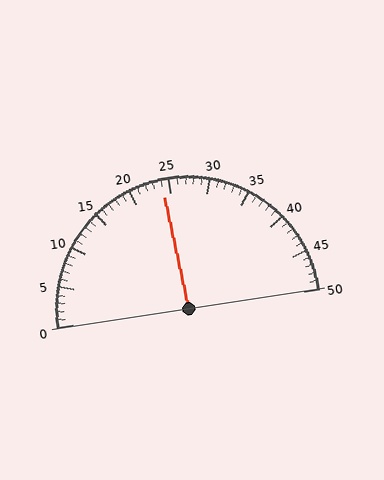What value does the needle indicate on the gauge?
The needle indicates approximately 24.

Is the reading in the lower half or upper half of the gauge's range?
The reading is in the lower half of the range (0 to 50).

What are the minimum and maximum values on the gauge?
The gauge ranges from 0 to 50.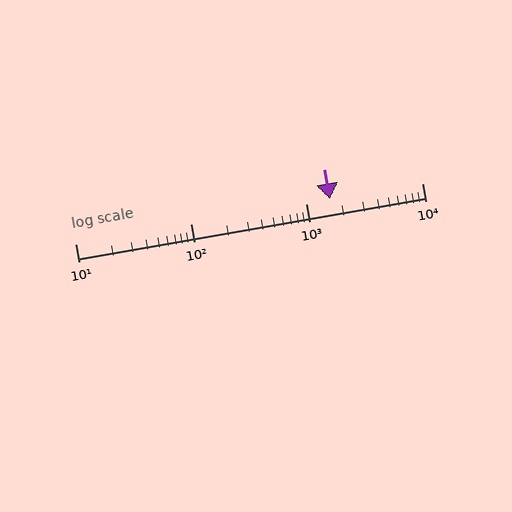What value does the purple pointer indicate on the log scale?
The pointer indicates approximately 1600.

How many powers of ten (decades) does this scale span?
The scale spans 3 decades, from 10 to 10000.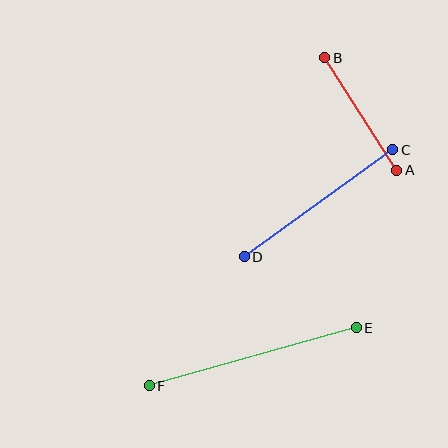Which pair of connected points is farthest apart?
Points E and F are farthest apart.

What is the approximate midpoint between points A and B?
The midpoint is at approximately (361, 114) pixels.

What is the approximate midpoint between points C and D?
The midpoint is at approximately (319, 203) pixels.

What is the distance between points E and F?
The distance is approximately 215 pixels.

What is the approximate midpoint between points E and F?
The midpoint is at approximately (253, 357) pixels.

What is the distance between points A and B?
The distance is approximately 133 pixels.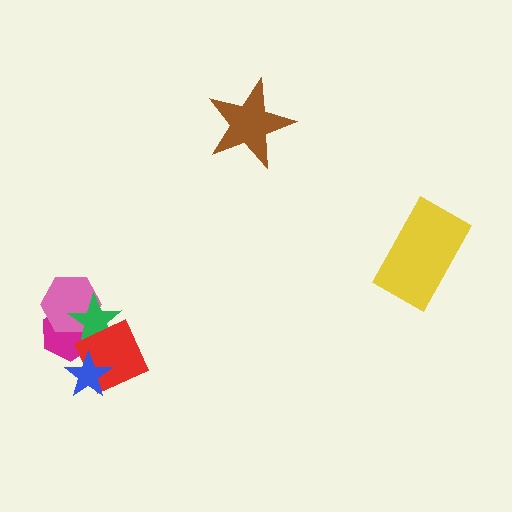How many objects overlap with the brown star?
0 objects overlap with the brown star.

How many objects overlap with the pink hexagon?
2 objects overlap with the pink hexagon.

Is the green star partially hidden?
Yes, it is partially covered by another shape.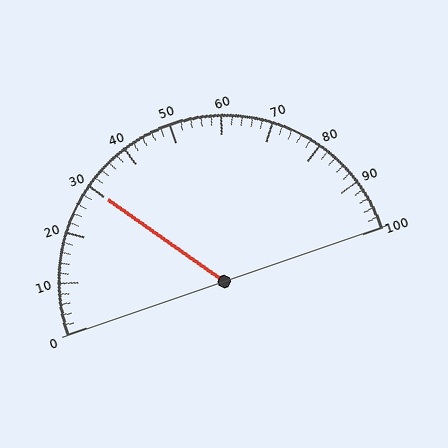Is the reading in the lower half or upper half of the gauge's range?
The reading is in the lower half of the range (0 to 100).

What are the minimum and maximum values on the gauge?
The gauge ranges from 0 to 100.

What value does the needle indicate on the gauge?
The needle indicates approximately 30.